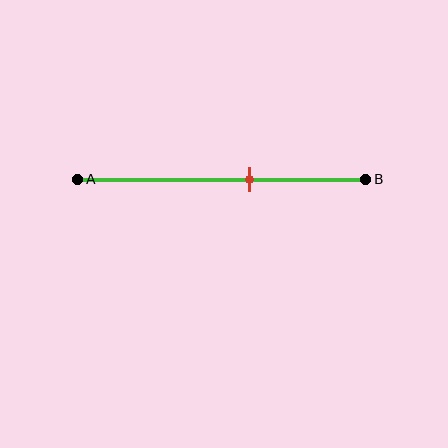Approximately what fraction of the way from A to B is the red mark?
The red mark is approximately 60% of the way from A to B.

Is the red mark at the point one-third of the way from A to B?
No, the mark is at about 60% from A, not at the 33% one-third point.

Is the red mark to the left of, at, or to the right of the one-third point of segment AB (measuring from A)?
The red mark is to the right of the one-third point of segment AB.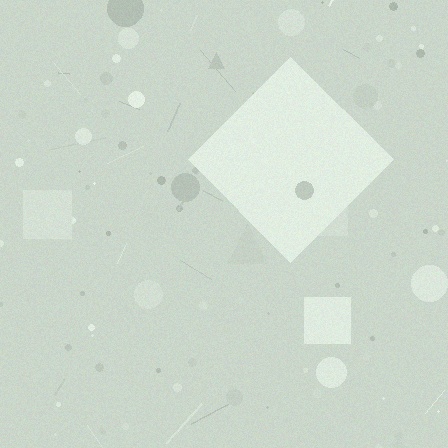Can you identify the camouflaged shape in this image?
The camouflaged shape is a diamond.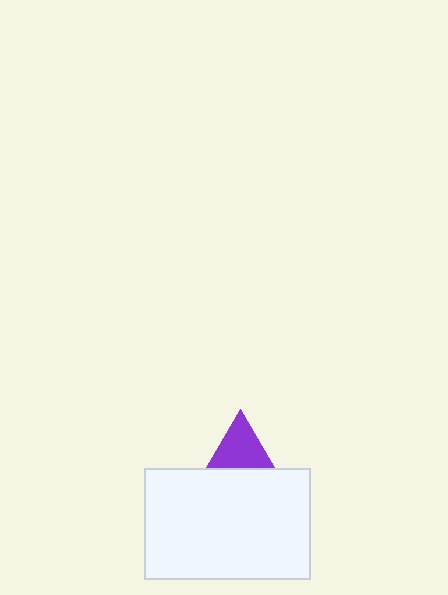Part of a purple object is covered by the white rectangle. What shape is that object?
It is a triangle.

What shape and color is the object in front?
The object in front is a white rectangle.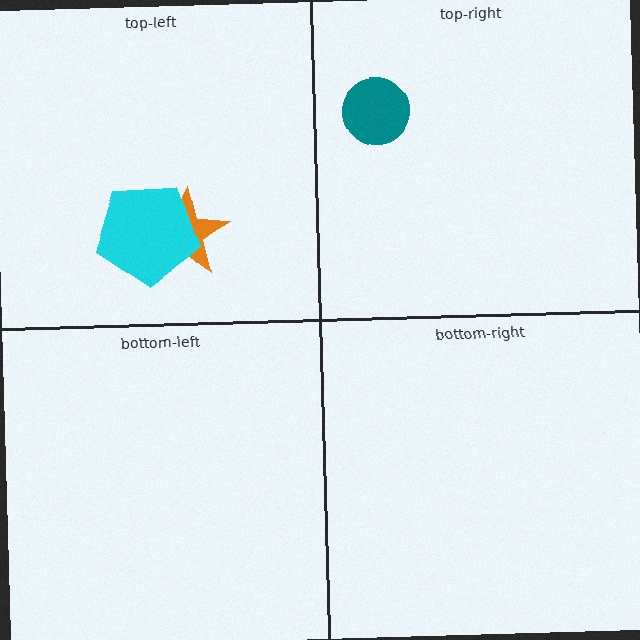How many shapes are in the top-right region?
1.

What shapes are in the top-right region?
The teal circle.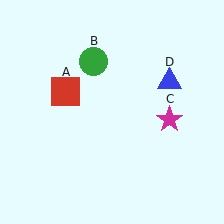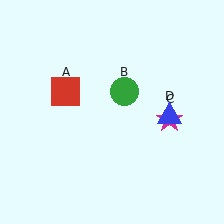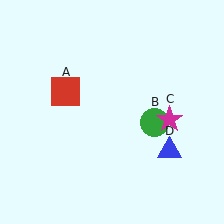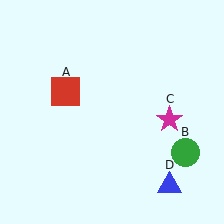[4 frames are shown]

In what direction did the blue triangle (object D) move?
The blue triangle (object D) moved down.